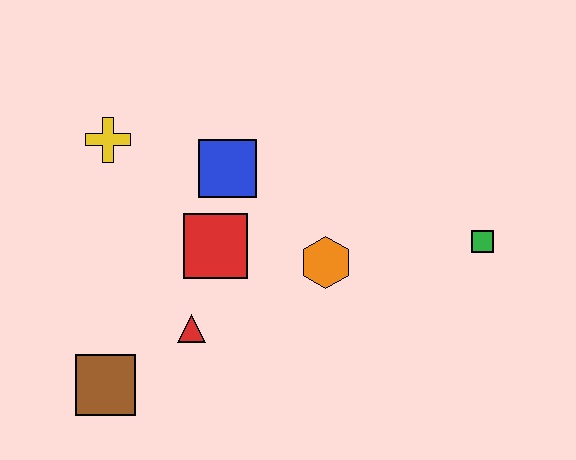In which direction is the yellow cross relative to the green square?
The yellow cross is to the left of the green square.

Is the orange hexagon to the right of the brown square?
Yes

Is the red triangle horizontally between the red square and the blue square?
No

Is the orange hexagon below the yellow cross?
Yes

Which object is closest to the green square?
The orange hexagon is closest to the green square.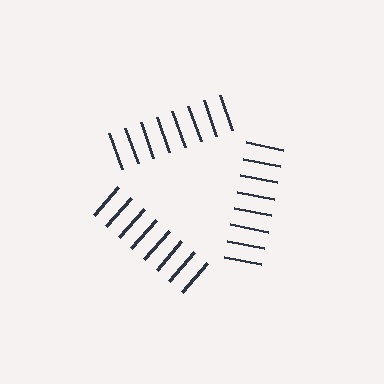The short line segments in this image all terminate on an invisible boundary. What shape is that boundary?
An illusory triangle — the line segments terminate on its edges but no continuous stroke is drawn.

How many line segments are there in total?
24 — 8 along each of the 3 edges.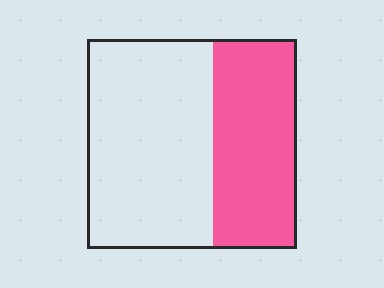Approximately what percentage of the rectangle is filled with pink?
Approximately 40%.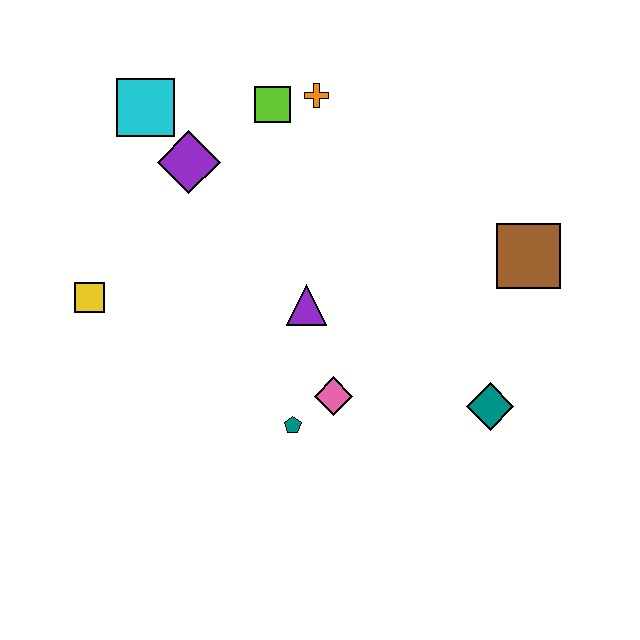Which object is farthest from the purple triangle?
The cyan square is farthest from the purple triangle.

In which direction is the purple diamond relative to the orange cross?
The purple diamond is to the left of the orange cross.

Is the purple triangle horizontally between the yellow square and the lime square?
No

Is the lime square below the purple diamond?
No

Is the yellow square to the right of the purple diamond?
No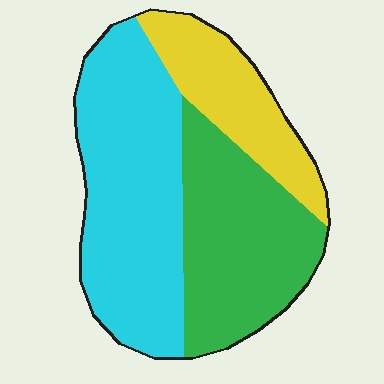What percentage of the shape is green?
Green takes up about one third (1/3) of the shape.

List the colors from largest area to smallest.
From largest to smallest: cyan, green, yellow.